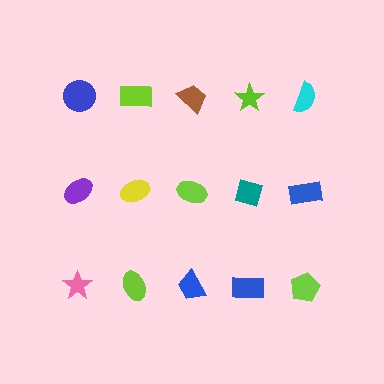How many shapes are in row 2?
5 shapes.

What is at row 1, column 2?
A lime rectangle.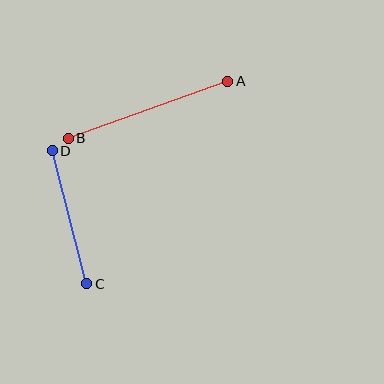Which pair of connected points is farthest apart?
Points A and B are farthest apart.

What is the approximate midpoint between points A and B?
The midpoint is at approximately (148, 110) pixels.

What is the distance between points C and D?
The distance is approximately 138 pixels.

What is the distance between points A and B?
The distance is approximately 170 pixels.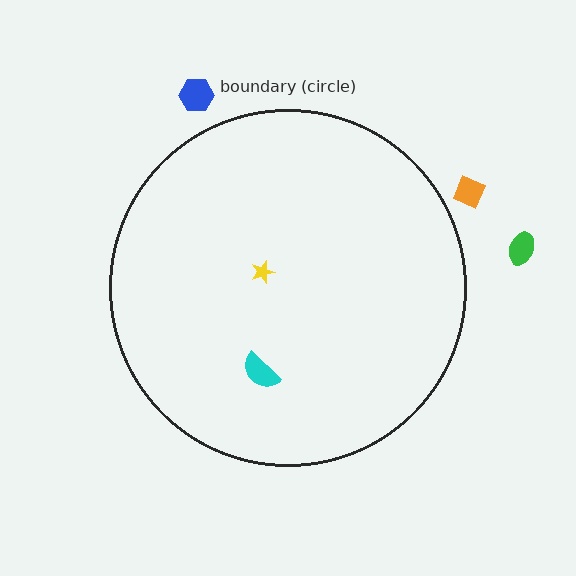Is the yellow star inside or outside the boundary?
Inside.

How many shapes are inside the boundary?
2 inside, 3 outside.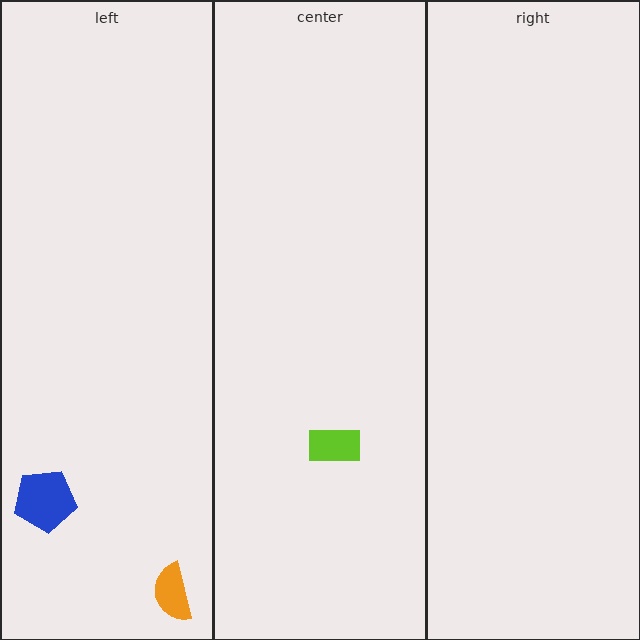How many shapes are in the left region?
2.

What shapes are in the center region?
The lime rectangle.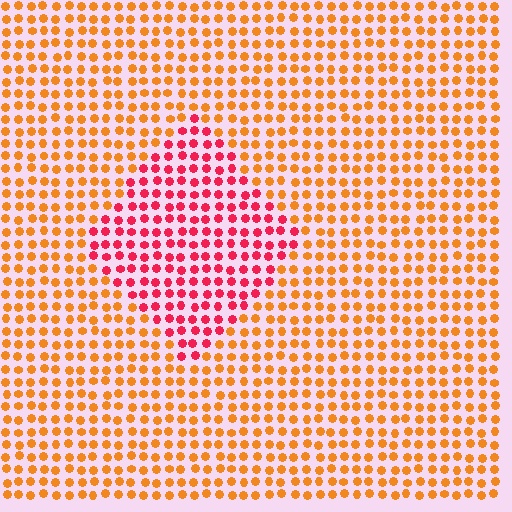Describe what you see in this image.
The image is filled with small orange elements in a uniform arrangement. A diamond-shaped region is visible where the elements are tinted to a slightly different hue, forming a subtle color boundary.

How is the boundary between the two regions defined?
The boundary is defined purely by a slight shift in hue (about 44 degrees). Spacing, size, and orientation are identical on both sides.